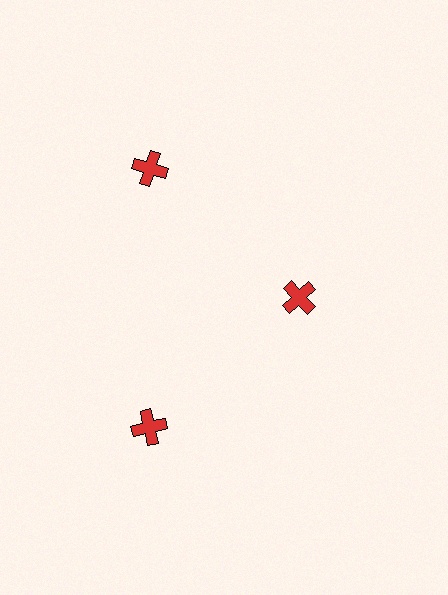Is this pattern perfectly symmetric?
No. The 3 red crosses are arranged in a ring, but one element near the 3 o'clock position is pulled inward toward the center, breaking the 3-fold rotational symmetry.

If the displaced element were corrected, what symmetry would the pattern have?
It would have 3-fold rotational symmetry — the pattern would map onto itself every 120 degrees.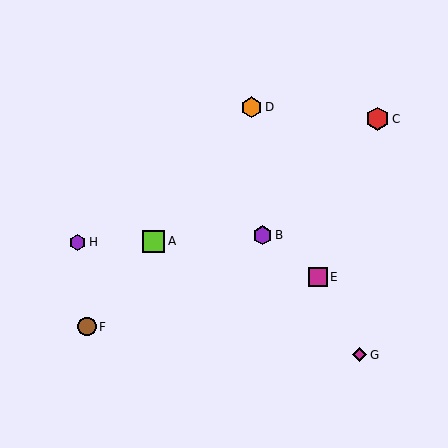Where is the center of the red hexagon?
The center of the red hexagon is at (378, 119).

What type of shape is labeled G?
Shape G is a magenta diamond.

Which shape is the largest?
The red hexagon (labeled C) is the largest.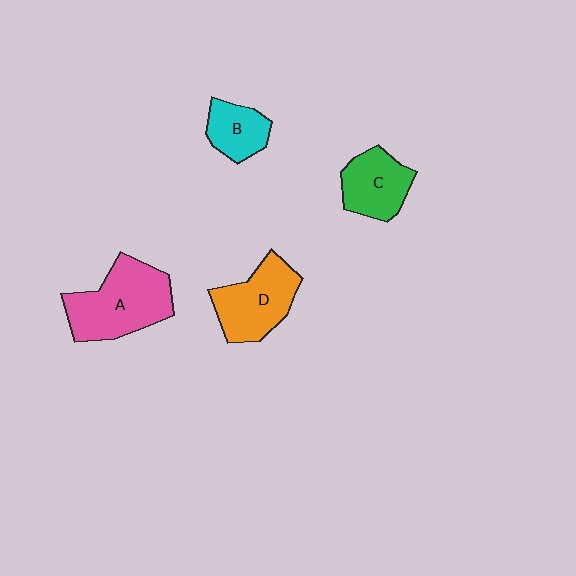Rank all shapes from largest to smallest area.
From largest to smallest: A (pink), D (orange), C (green), B (cyan).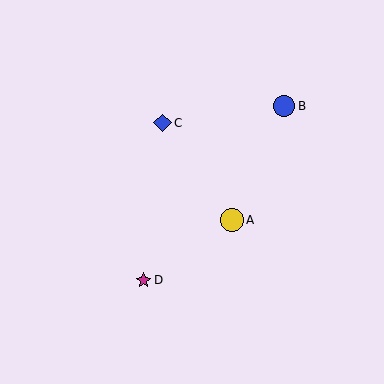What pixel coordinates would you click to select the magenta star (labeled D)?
Click at (143, 280) to select the magenta star D.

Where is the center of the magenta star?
The center of the magenta star is at (143, 280).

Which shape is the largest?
The yellow circle (labeled A) is the largest.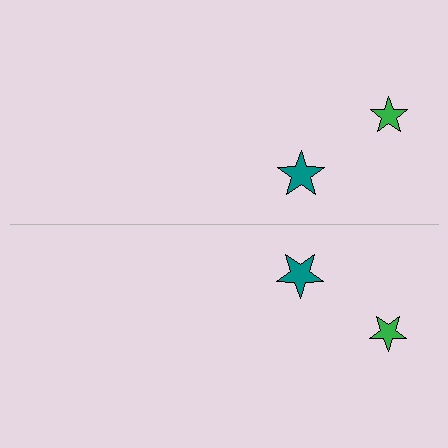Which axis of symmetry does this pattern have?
The pattern has a horizontal axis of symmetry running through the center of the image.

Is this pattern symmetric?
Yes, this pattern has bilateral (reflection) symmetry.